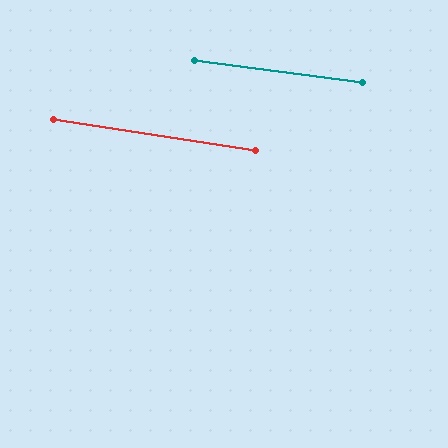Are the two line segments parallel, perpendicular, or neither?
Parallel — their directions differ by only 1.3°.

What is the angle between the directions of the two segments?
Approximately 1 degree.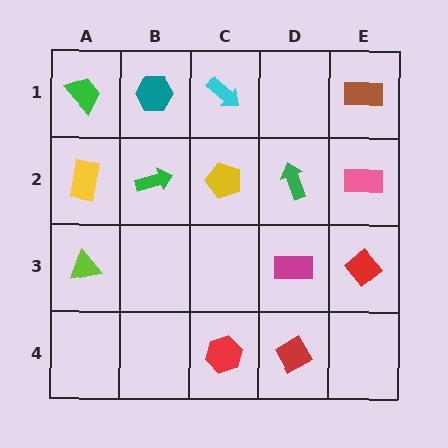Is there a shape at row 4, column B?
No, that cell is empty.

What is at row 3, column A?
A lime triangle.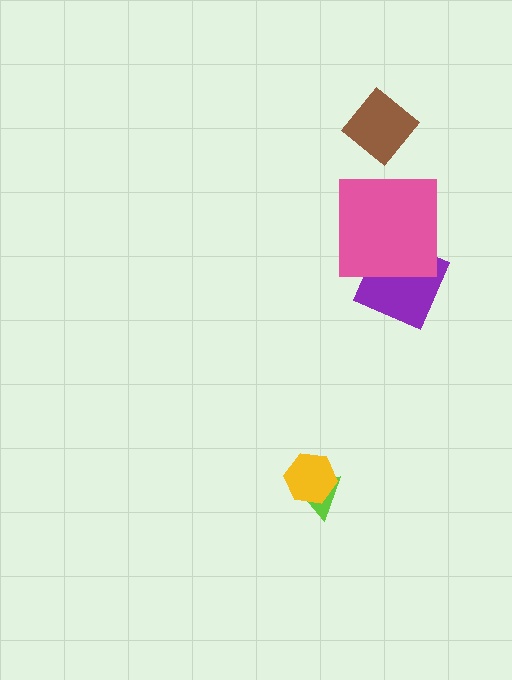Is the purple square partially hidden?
Yes, it is partially covered by another shape.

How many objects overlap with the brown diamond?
0 objects overlap with the brown diamond.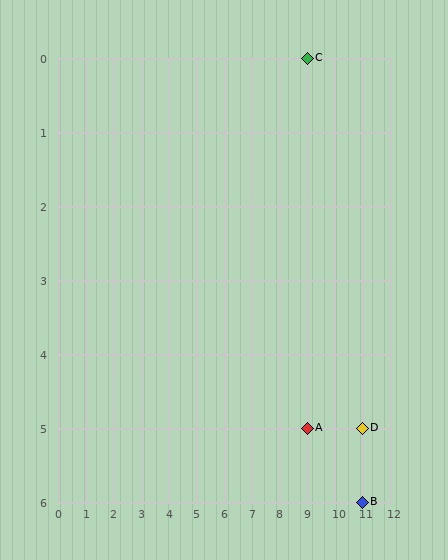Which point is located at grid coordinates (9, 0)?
Point C is at (9, 0).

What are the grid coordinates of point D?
Point D is at grid coordinates (11, 5).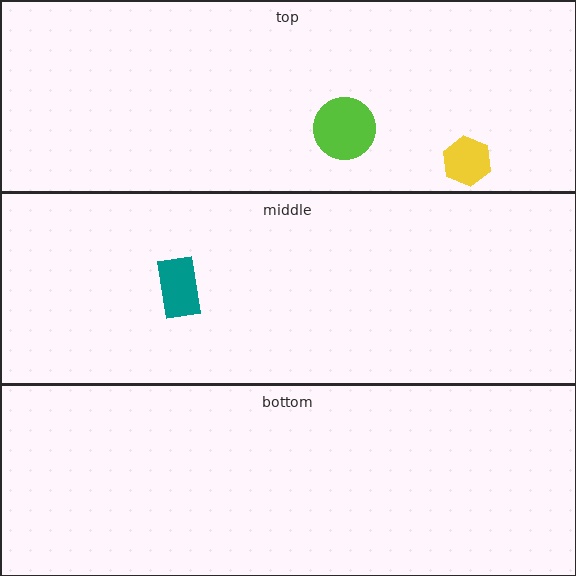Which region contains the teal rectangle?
The middle region.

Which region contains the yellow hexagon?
The top region.